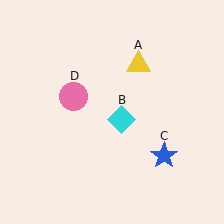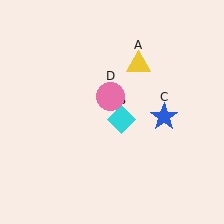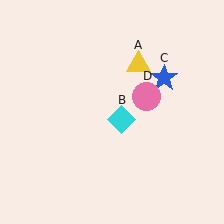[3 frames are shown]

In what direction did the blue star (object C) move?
The blue star (object C) moved up.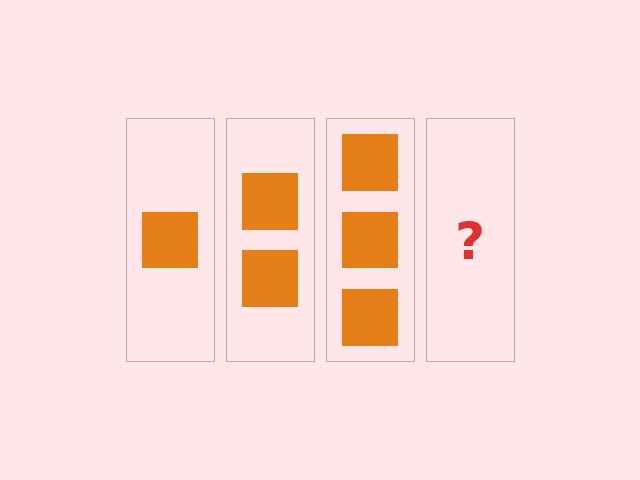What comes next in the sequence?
The next element should be 4 squares.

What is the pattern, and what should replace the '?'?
The pattern is that each step adds one more square. The '?' should be 4 squares.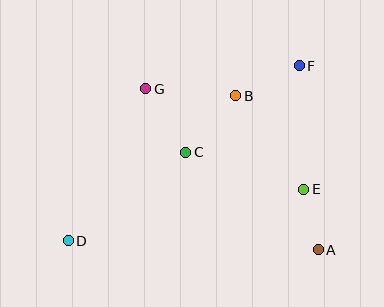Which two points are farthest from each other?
Points D and F are farthest from each other.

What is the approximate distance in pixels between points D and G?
The distance between D and G is approximately 170 pixels.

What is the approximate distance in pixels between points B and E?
The distance between B and E is approximately 115 pixels.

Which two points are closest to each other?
Points A and E are closest to each other.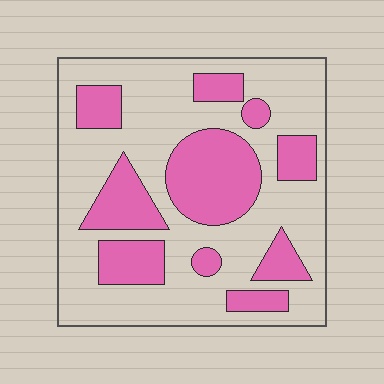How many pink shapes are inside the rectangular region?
10.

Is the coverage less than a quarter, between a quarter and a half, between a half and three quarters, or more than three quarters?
Between a quarter and a half.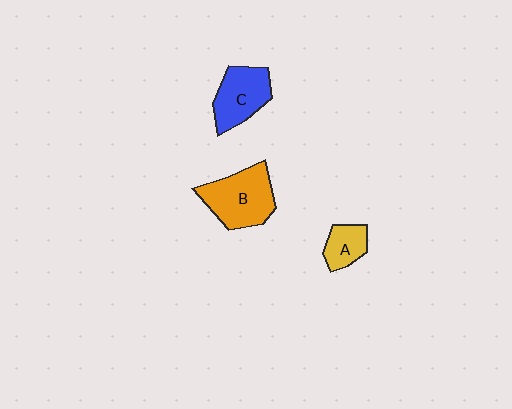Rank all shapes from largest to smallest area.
From largest to smallest: B (orange), C (blue), A (yellow).